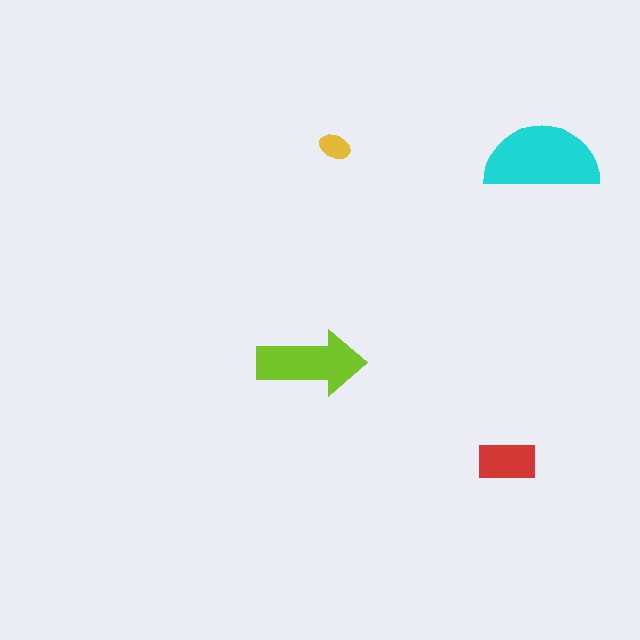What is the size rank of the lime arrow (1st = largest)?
2nd.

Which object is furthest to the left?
The lime arrow is leftmost.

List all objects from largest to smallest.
The cyan semicircle, the lime arrow, the red rectangle, the yellow ellipse.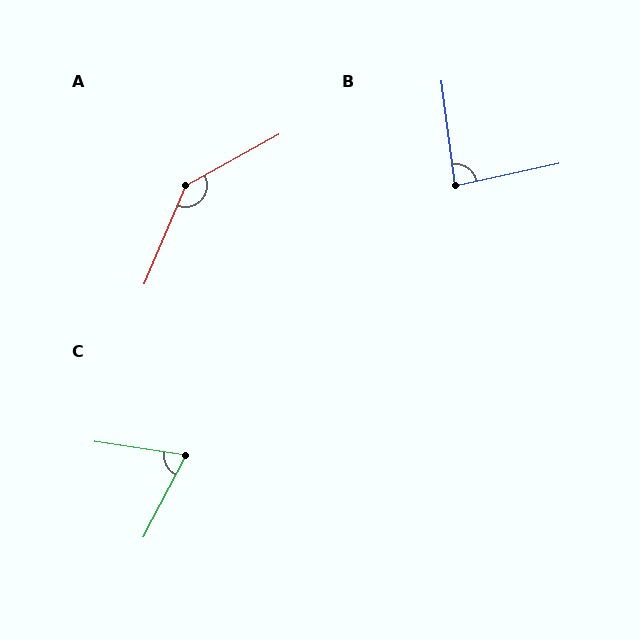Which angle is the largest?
A, at approximately 142 degrees.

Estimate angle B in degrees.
Approximately 85 degrees.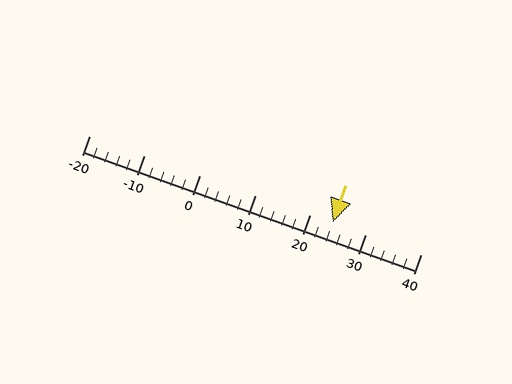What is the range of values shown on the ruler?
The ruler shows values from -20 to 40.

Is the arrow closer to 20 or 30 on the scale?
The arrow is closer to 20.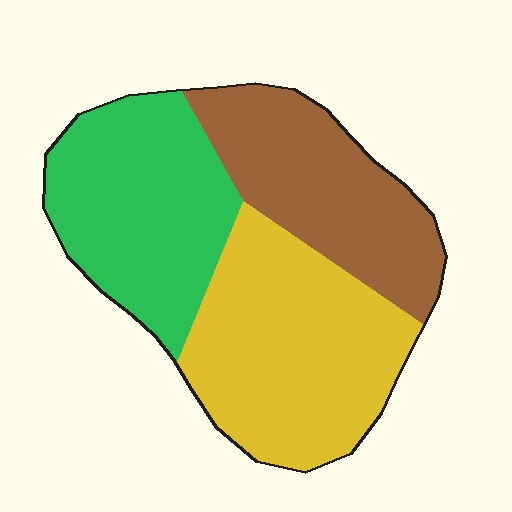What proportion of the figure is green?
Green covers about 35% of the figure.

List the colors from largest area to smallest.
From largest to smallest: yellow, green, brown.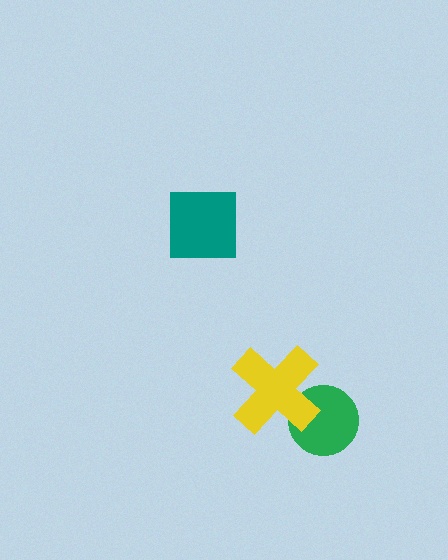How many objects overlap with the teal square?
0 objects overlap with the teal square.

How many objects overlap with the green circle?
1 object overlaps with the green circle.